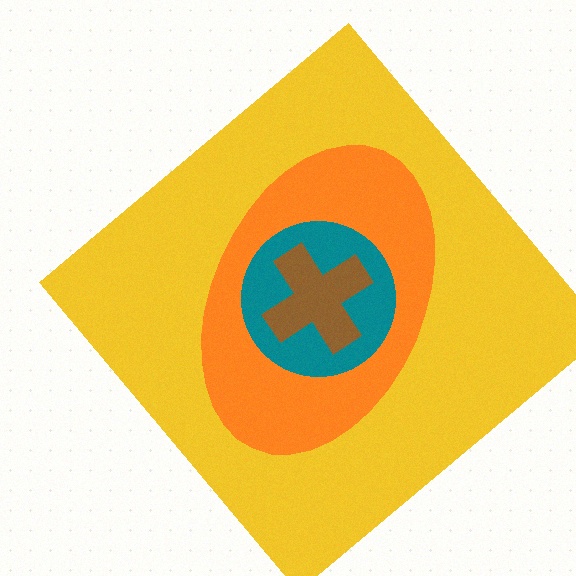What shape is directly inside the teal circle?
The brown cross.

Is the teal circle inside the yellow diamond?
Yes.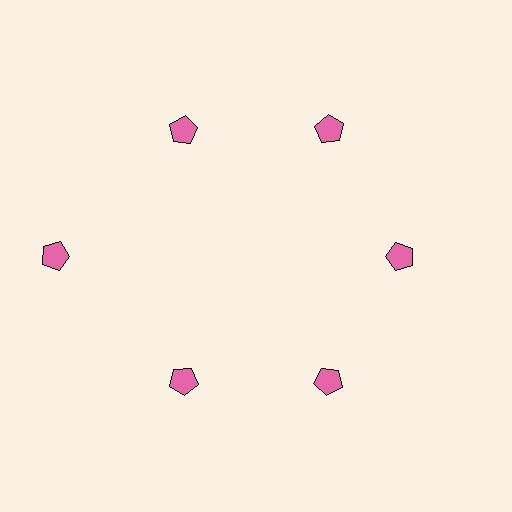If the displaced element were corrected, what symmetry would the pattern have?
It would have 6-fold rotational symmetry — the pattern would map onto itself every 60 degrees.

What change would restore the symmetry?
The symmetry would be restored by moving it inward, back onto the ring so that all 6 pentagons sit at equal angles and equal distance from the center.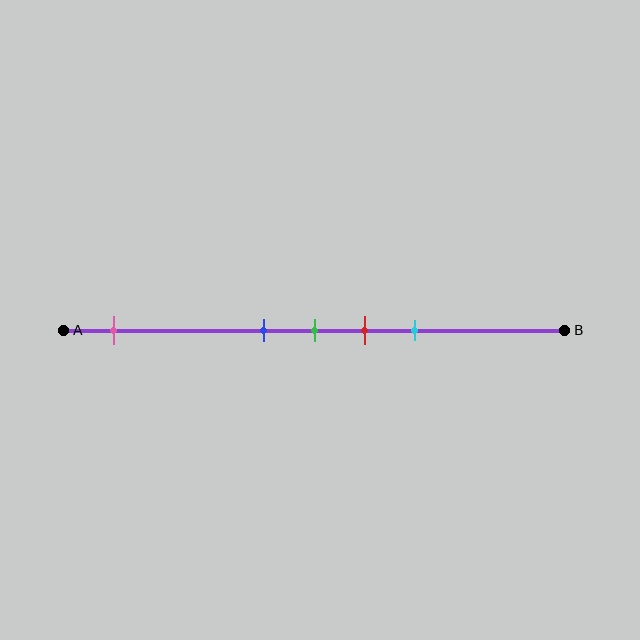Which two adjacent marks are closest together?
The blue and green marks are the closest adjacent pair.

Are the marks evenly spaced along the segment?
No, the marks are not evenly spaced.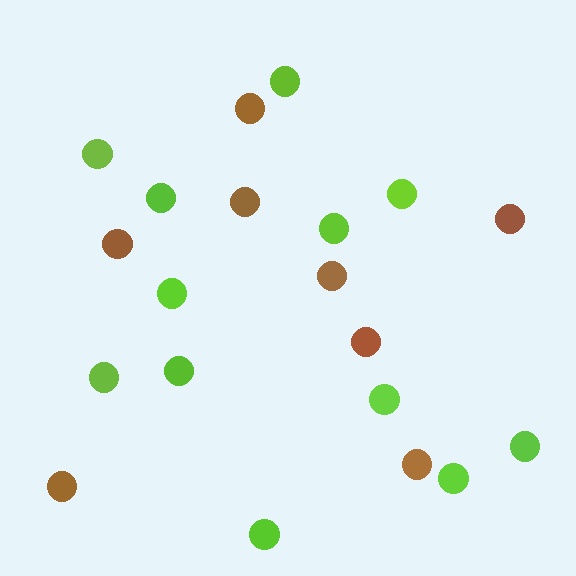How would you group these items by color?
There are 2 groups: one group of brown circles (8) and one group of lime circles (12).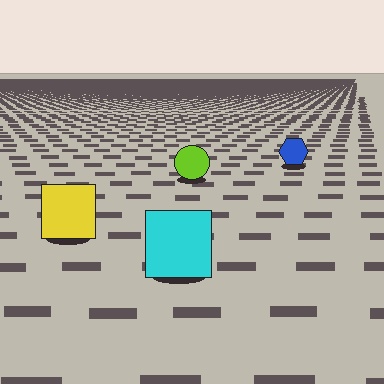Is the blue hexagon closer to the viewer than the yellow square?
No. The yellow square is closer — you can tell from the texture gradient: the ground texture is coarser near it.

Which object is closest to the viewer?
The cyan square is closest. The texture marks near it are larger and more spread out.